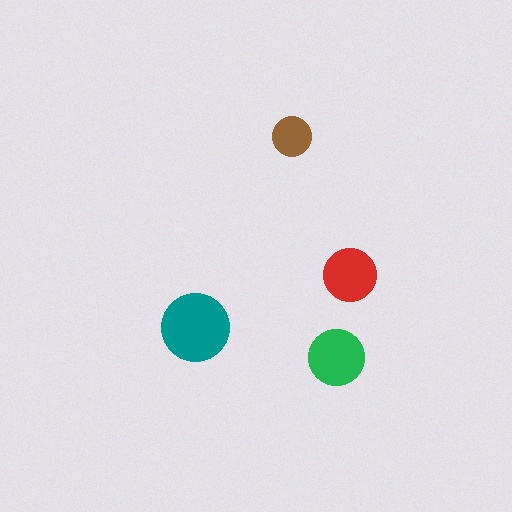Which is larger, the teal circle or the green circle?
The teal one.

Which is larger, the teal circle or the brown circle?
The teal one.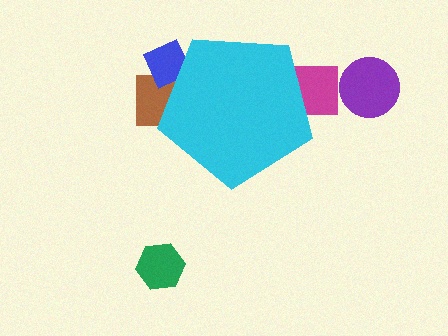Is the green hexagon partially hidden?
No, the green hexagon is fully visible.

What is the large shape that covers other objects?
A cyan pentagon.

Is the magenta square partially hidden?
Yes, the magenta square is partially hidden behind the cyan pentagon.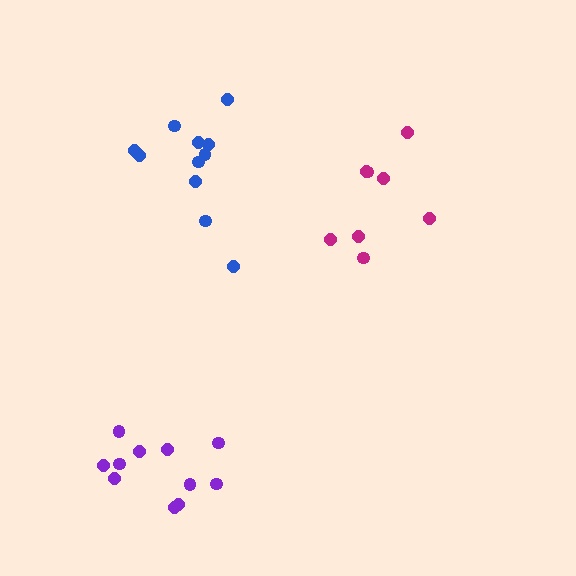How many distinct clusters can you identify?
There are 3 distinct clusters.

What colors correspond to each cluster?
The clusters are colored: purple, blue, magenta.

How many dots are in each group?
Group 1: 11 dots, Group 2: 11 dots, Group 3: 8 dots (30 total).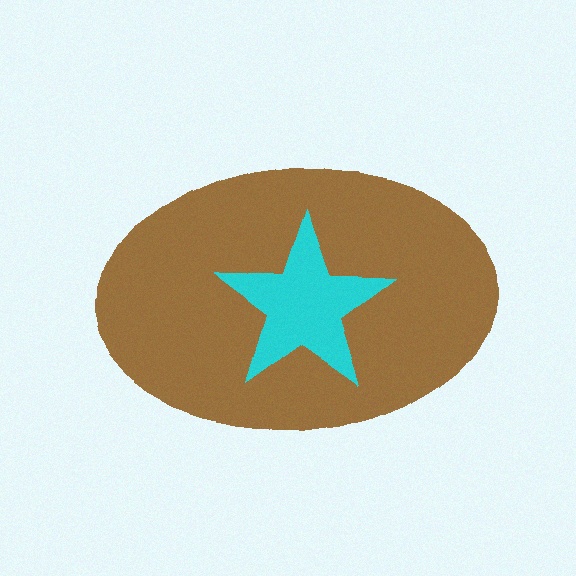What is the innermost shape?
The cyan star.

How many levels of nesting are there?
2.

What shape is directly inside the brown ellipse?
The cyan star.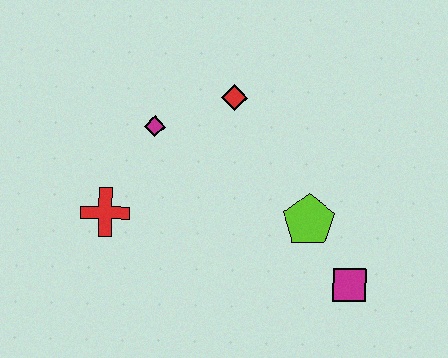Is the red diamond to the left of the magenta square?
Yes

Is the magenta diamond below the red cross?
No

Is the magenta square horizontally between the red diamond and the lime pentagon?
No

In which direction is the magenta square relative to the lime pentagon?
The magenta square is below the lime pentagon.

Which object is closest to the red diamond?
The magenta diamond is closest to the red diamond.